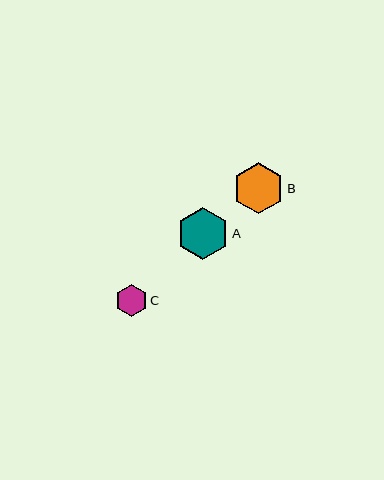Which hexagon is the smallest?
Hexagon C is the smallest with a size of approximately 32 pixels.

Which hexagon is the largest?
Hexagon A is the largest with a size of approximately 52 pixels.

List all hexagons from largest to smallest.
From largest to smallest: A, B, C.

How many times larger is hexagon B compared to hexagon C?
Hexagon B is approximately 1.6 times the size of hexagon C.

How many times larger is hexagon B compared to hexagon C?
Hexagon B is approximately 1.6 times the size of hexagon C.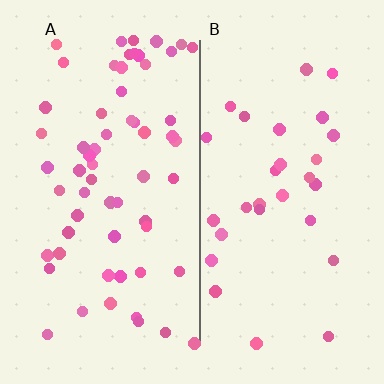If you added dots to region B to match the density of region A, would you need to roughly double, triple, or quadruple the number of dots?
Approximately double.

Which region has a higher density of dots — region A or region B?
A (the left).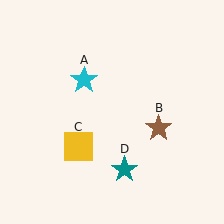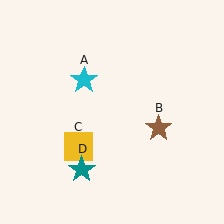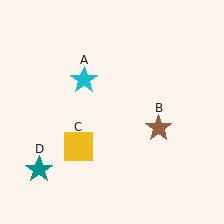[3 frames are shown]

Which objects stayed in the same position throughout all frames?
Cyan star (object A) and brown star (object B) and yellow square (object C) remained stationary.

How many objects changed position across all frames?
1 object changed position: teal star (object D).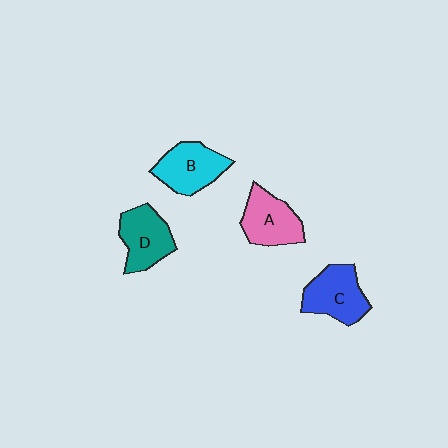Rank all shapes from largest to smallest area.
From largest to smallest: C (blue), B (cyan), D (teal), A (pink).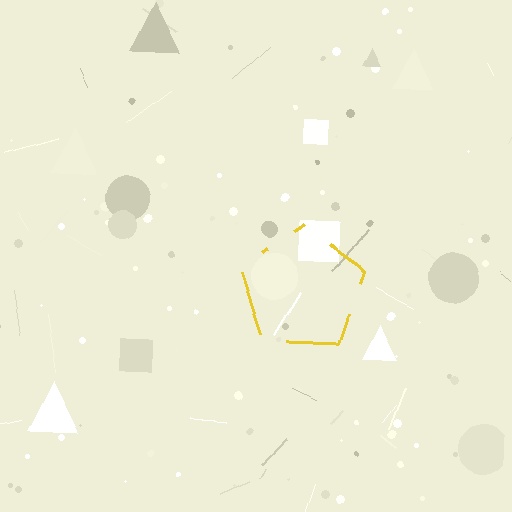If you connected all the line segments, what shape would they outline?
They would outline a pentagon.